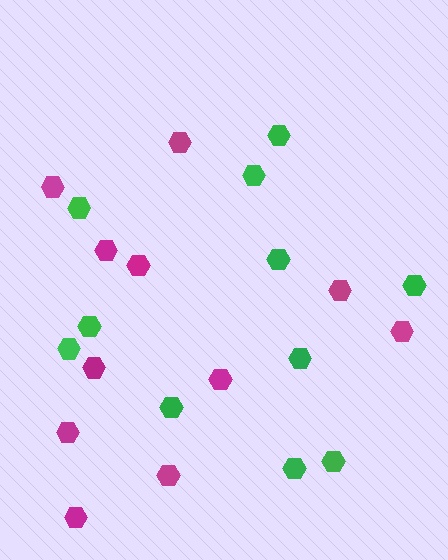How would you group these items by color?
There are 2 groups: one group of magenta hexagons (11) and one group of green hexagons (11).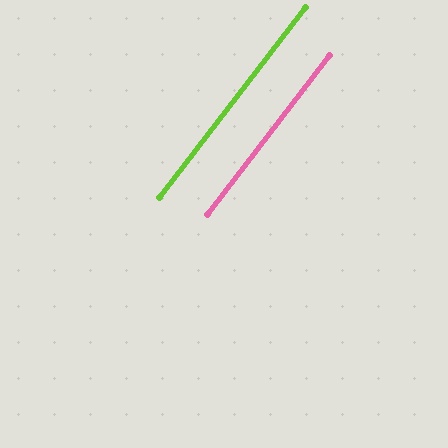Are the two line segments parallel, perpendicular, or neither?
Parallel — their directions differ by only 0.3°.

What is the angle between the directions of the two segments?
Approximately 0 degrees.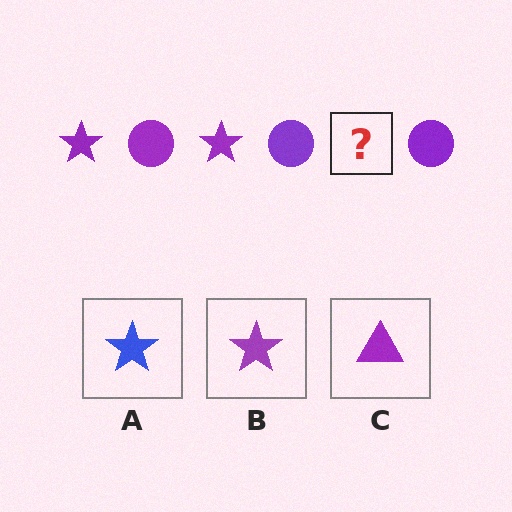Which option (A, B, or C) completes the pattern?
B.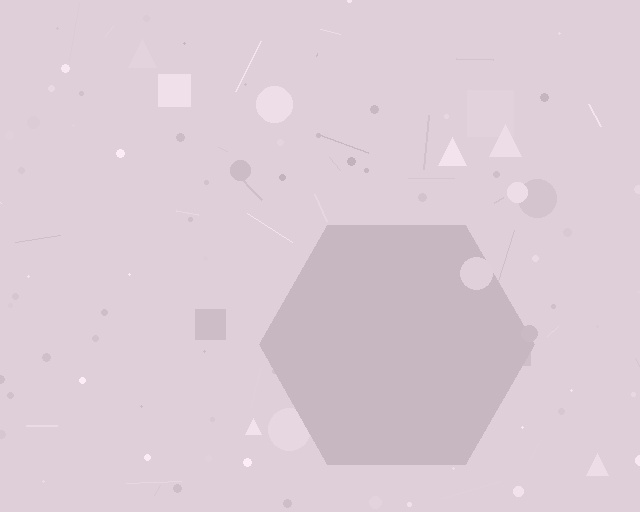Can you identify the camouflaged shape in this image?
The camouflaged shape is a hexagon.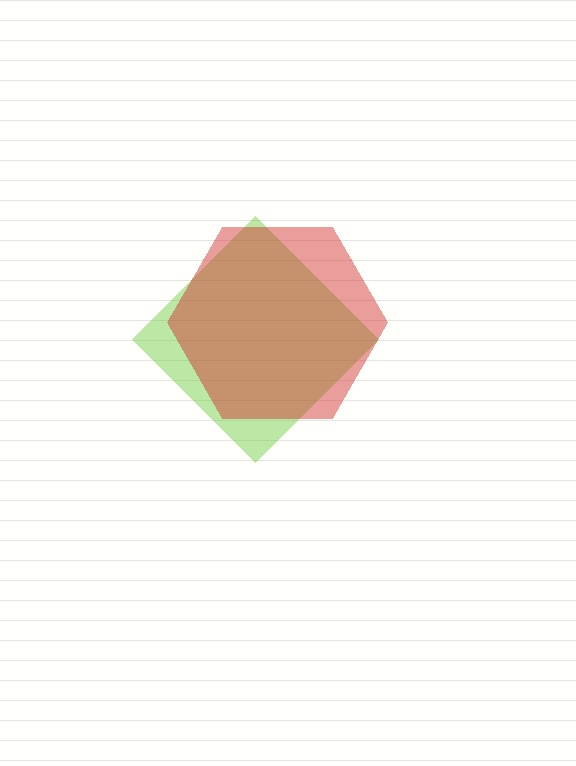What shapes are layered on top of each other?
The layered shapes are: a lime diamond, a red hexagon.